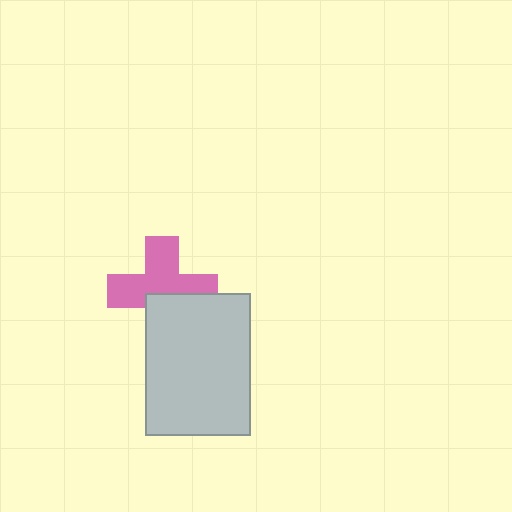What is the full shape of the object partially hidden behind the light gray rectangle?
The partially hidden object is a pink cross.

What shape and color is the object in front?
The object in front is a light gray rectangle.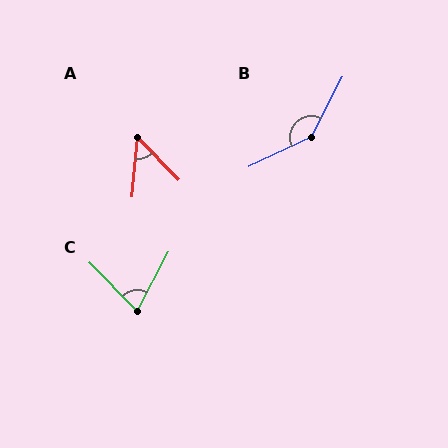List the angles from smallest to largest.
A (49°), C (72°), B (143°).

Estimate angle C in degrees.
Approximately 72 degrees.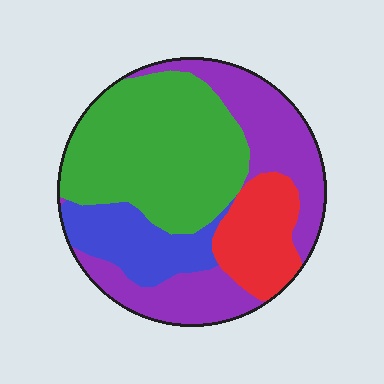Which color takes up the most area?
Green, at roughly 40%.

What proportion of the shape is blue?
Blue covers around 15% of the shape.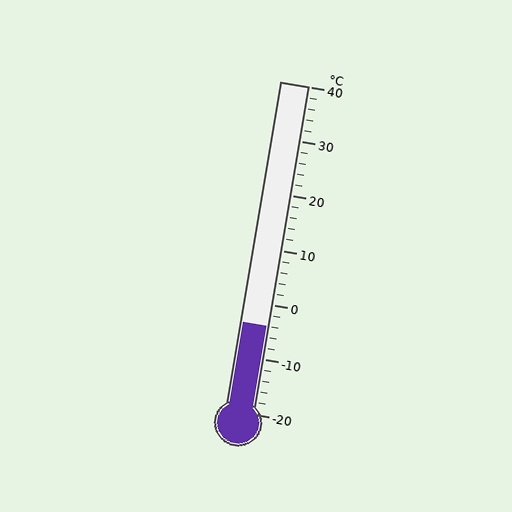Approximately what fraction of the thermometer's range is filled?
The thermometer is filled to approximately 25% of its range.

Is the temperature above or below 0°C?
The temperature is below 0°C.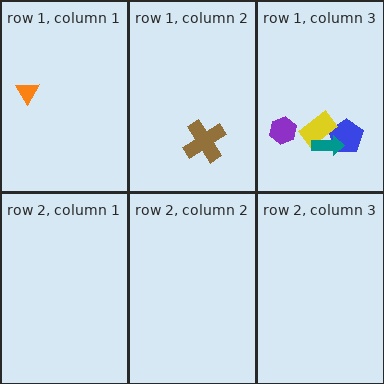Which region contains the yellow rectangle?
The row 1, column 3 region.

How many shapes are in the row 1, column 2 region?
1.